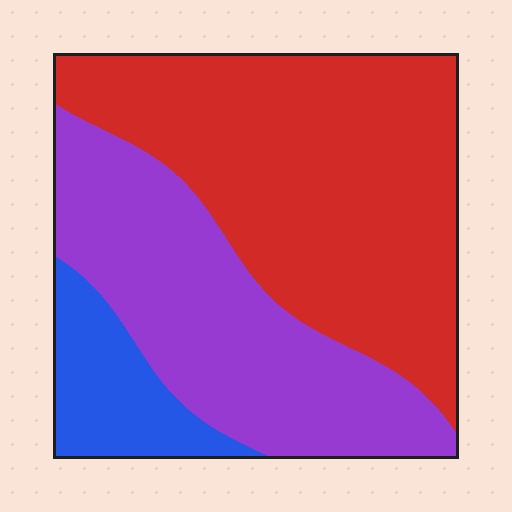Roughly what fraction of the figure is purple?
Purple takes up about three eighths (3/8) of the figure.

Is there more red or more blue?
Red.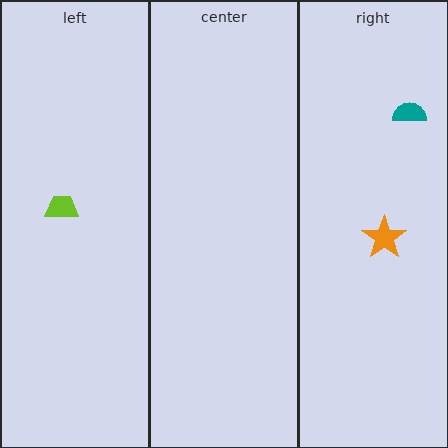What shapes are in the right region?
The teal semicircle, the orange star.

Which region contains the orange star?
The right region.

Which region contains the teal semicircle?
The right region.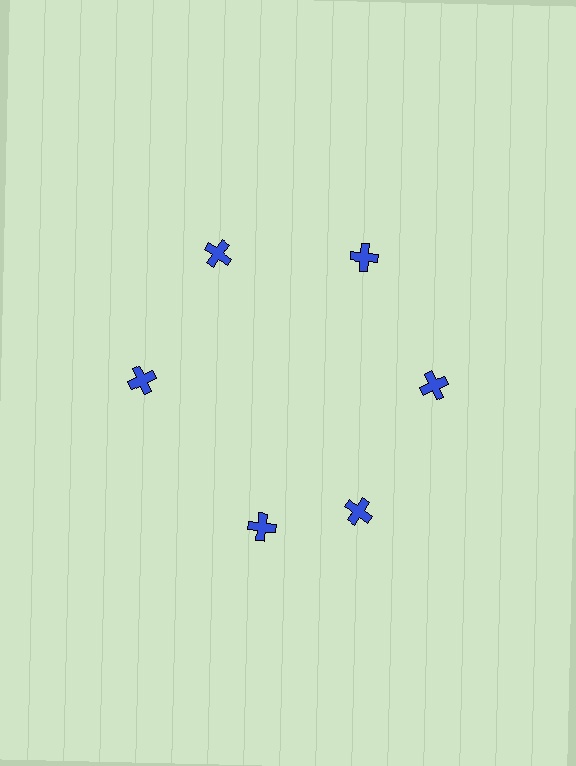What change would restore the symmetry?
The symmetry would be restored by rotating it back into even spacing with its neighbors so that all 6 crosses sit at equal angles and equal distance from the center.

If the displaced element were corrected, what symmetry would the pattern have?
It would have 6-fold rotational symmetry — the pattern would map onto itself every 60 degrees.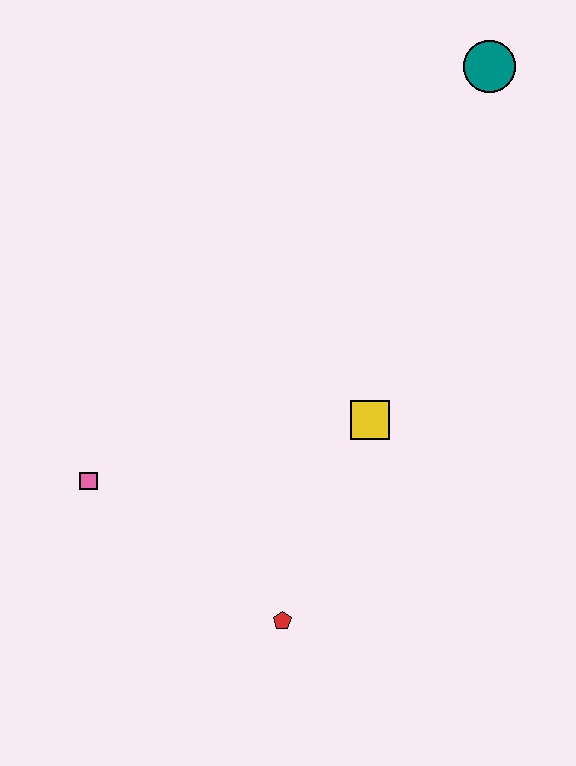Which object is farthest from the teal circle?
The red pentagon is farthest from the teal circle.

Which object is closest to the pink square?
The red pentagon is closest to the pink square.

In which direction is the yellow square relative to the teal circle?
The yellow square is below the teal circle.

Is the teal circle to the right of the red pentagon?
Yes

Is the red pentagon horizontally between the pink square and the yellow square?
Yes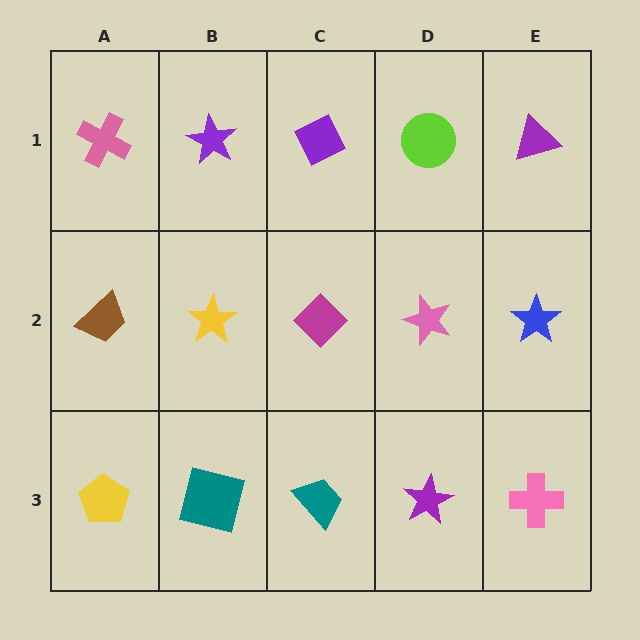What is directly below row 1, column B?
A yellow star.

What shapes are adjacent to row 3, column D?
A pink star (row 2, column D), a teal trapezoid (row 3, column C), a pink cross (row 3, column E).